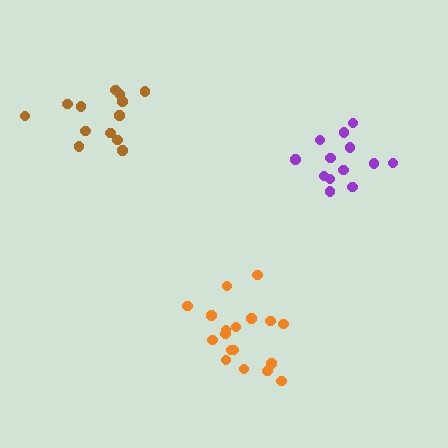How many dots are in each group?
Group 1: 18 dots, Group 2: 13 dots, Group 3: 13 dots (44 total).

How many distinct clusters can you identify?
There are 3 distinct clusters.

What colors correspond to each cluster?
The clusters are colored: orange, brown, purple.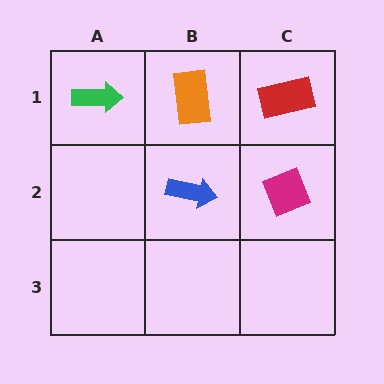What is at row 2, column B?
A blue arrow.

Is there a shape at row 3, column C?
No, that cell is empty.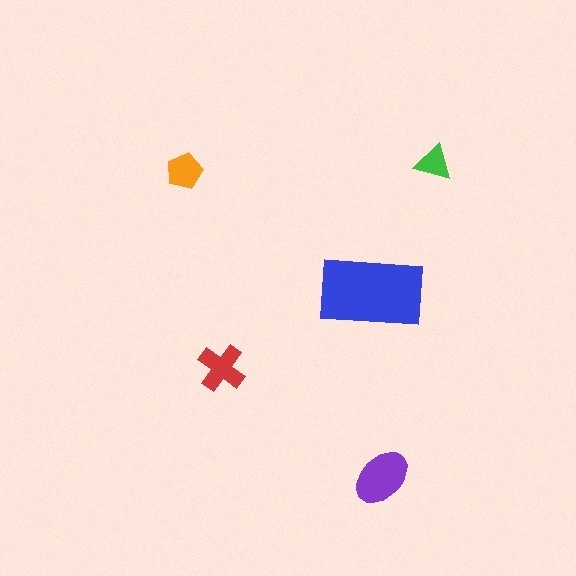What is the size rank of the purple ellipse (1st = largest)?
2nd.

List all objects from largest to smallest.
The blue rectangle, the purple ellipse, the red cross, the orange pentagon, the green triangle.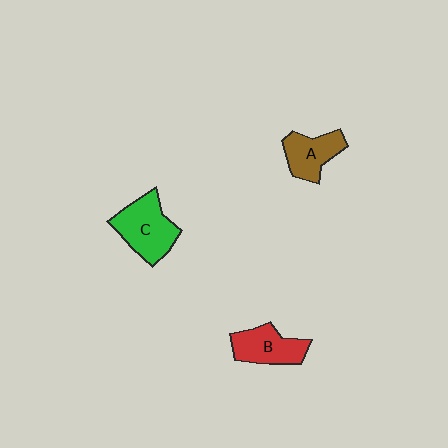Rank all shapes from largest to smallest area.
From largest to smallest: C (green), B (red), A (brown).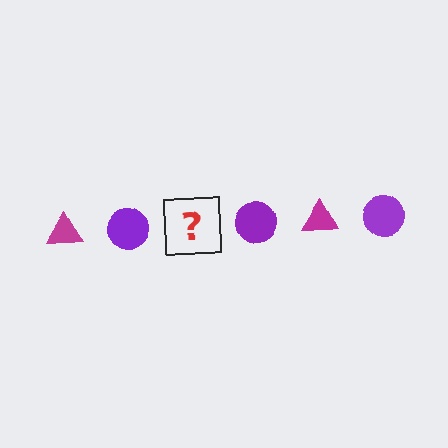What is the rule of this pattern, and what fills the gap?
The rule is that the pattern alternates between magenta triangle and purple circle. The gap should be filled with a magenta triangle.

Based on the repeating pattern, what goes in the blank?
The blank should be a magenta triangle.